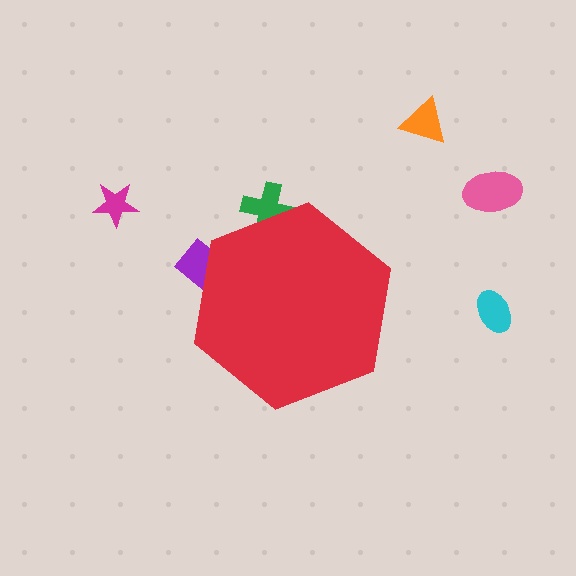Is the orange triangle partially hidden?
No, the orange triangle is fully visible.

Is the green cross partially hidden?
Yes, the green cross is partially hidden behind the red hexagon.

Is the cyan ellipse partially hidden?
No, the cyan ellipse is fully visible.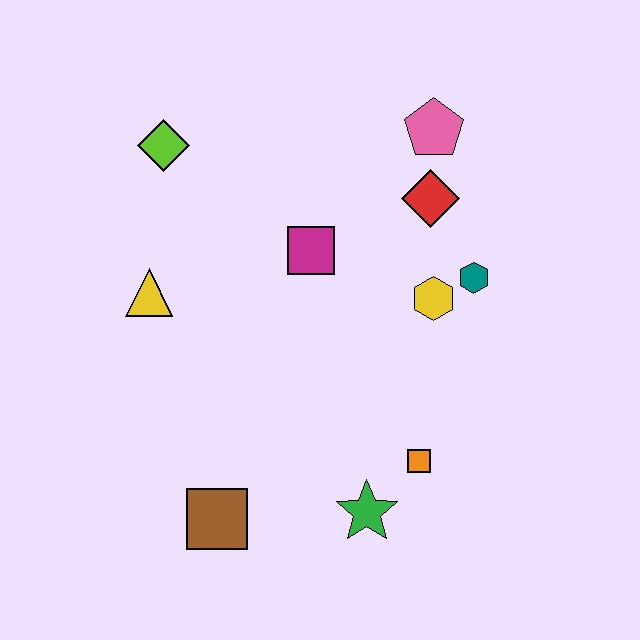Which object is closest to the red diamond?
The pink pentagon is closest to the red diamond.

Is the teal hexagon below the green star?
No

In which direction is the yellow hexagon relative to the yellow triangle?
The yellow hexagon is to the right of the yellow triangle.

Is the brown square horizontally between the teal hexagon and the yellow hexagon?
No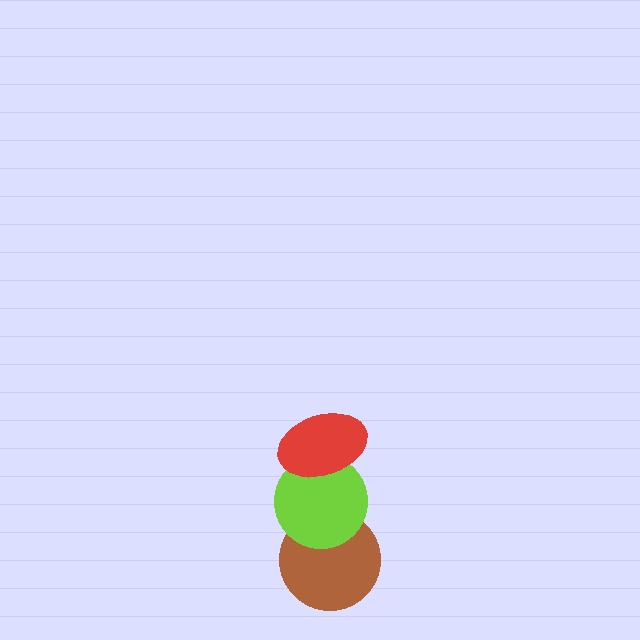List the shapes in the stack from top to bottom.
From top to bottom: the red ellipse, the lime circle, the brown circle.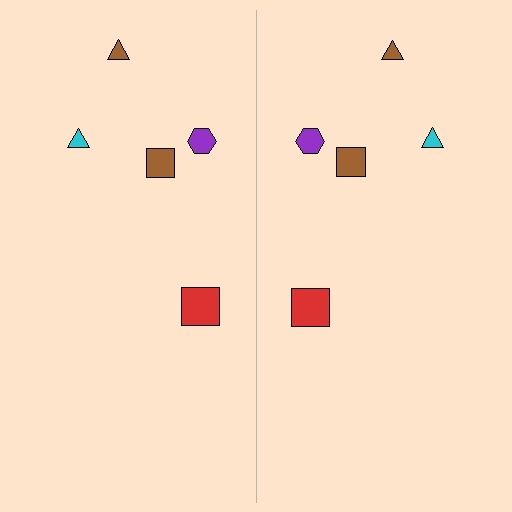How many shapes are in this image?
There are 10 shapes in this image.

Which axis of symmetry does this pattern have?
The pattern has a vertical axis of symmetry running through the center of the image.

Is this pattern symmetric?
Yes, this pattern has bilateral (reflection) symmetry.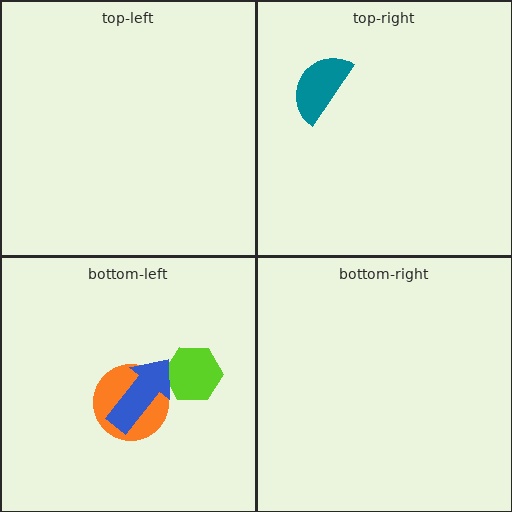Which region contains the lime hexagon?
The bottom-left region.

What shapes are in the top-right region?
The teal semicircle.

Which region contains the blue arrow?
The bottom-left region.